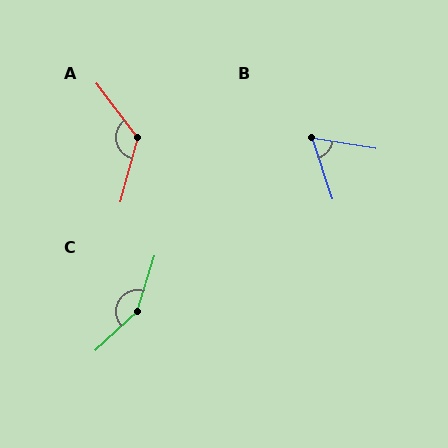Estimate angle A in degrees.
Approximately 128 degrees.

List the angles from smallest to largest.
B (62°), A (128°), C (151°).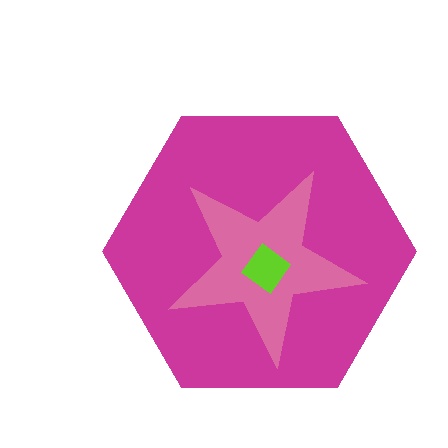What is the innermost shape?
The lime diamond.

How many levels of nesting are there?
3.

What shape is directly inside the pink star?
The lime diamond.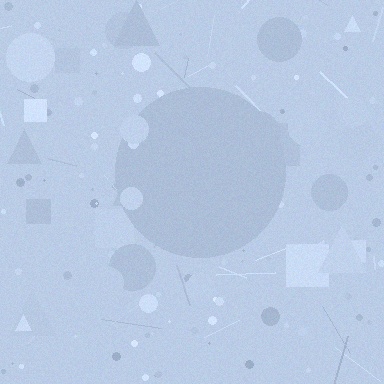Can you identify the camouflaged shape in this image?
The camouflaged shape is a circle.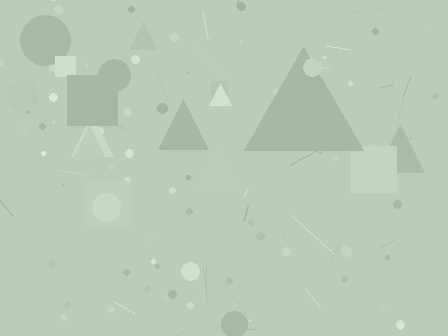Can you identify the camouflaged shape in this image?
The camouflaged shape is a triangle.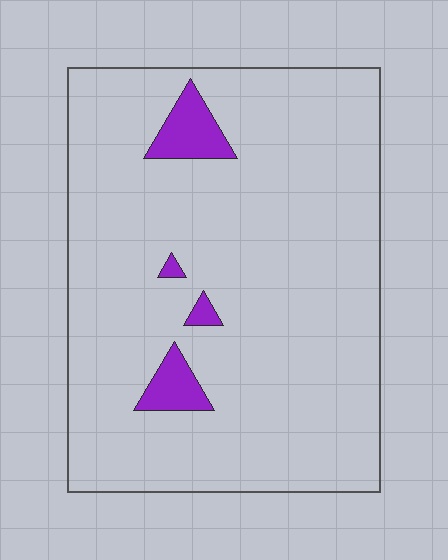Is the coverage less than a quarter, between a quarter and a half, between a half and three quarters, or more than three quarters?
Less than a quarter.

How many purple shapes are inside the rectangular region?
4.